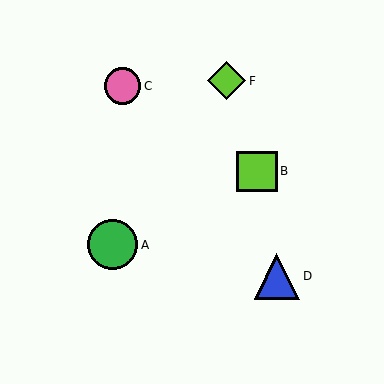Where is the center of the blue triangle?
The center of the blue triangle is at (277, 276).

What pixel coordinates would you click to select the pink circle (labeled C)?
Click at (123, 86) to select the pink circle C.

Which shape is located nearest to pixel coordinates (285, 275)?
The blue triangle (labeled D) at (277, 276) is nearest to that location.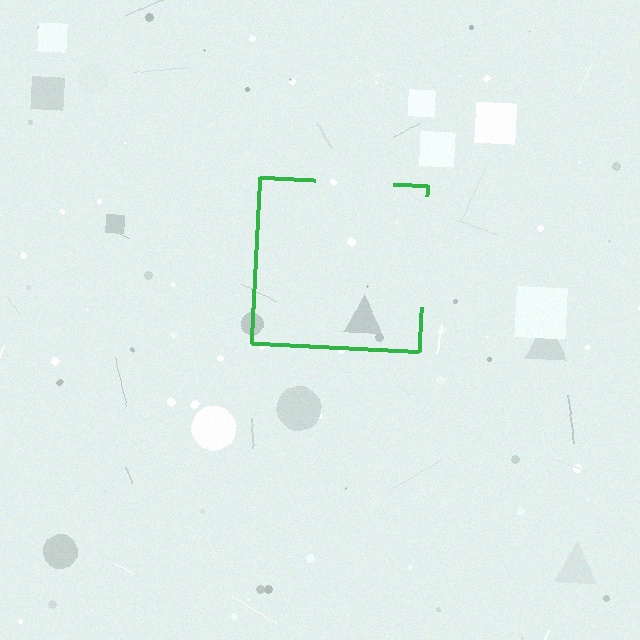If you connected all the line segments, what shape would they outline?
They would outline a square.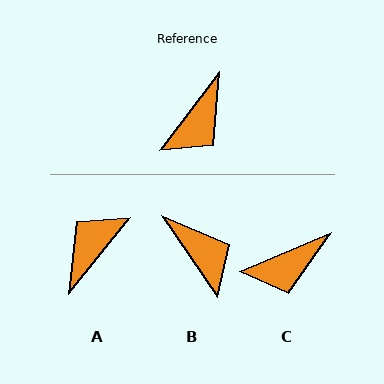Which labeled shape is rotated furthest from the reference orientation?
A, about 179 degrees away.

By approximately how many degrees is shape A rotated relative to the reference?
Approximately 179 degrees counter-clockwise.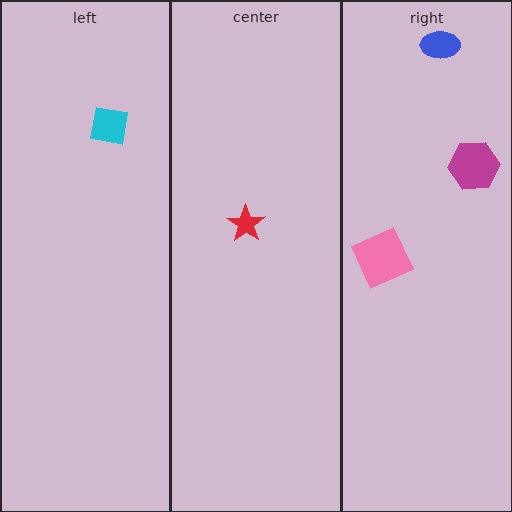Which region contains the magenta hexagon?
The right region.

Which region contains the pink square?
The right region.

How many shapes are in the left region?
1.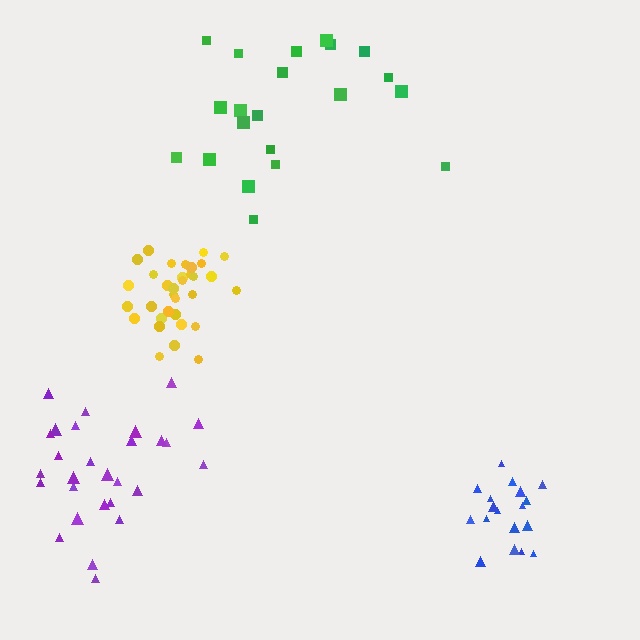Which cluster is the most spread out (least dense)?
Green.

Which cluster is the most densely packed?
Yellow.